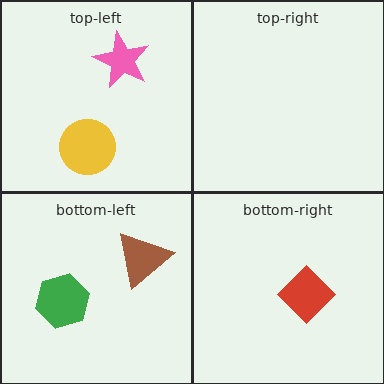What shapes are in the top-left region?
The yellow circle, the pink star.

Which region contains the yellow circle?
The top-left region.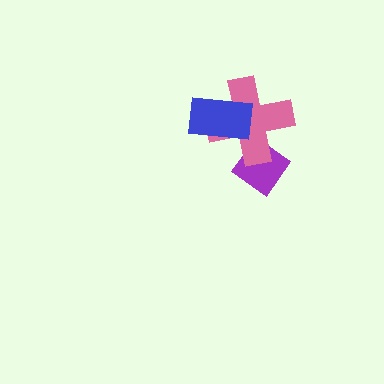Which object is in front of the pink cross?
The blue rectangle is in front of the pink cross.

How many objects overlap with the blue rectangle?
1 object overlaps with the blue rectangle.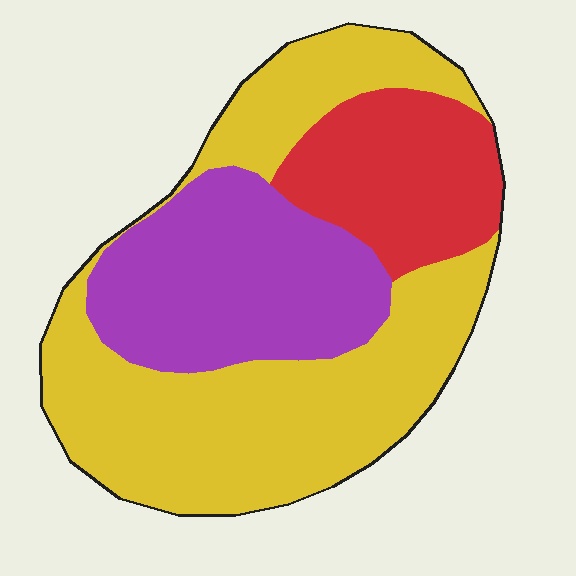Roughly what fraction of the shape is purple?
Purple covers roughly 30% of the shape.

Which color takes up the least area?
Red, at roughly 20%.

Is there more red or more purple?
Purple.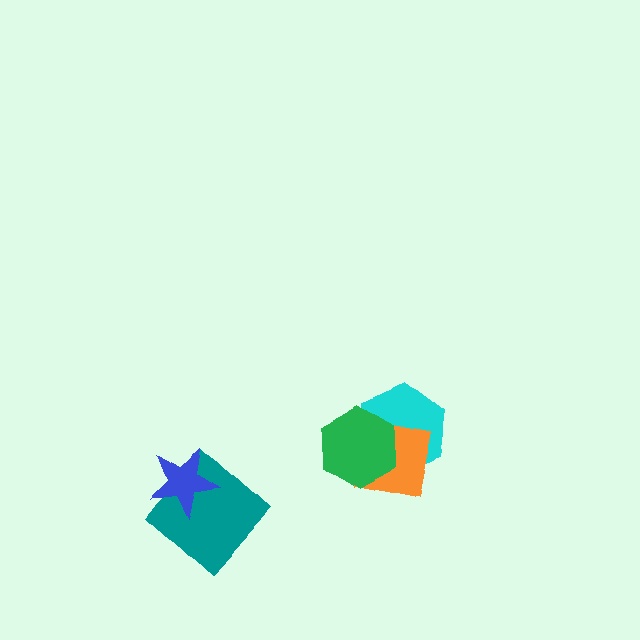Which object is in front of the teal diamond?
The blue star is in front of the teal diamond.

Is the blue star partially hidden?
No, no other shape covers it.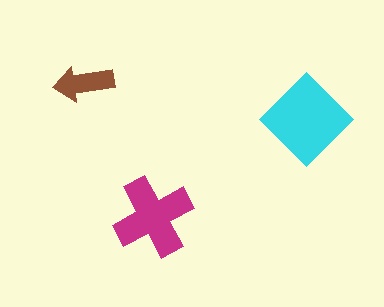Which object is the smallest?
The brown arrow.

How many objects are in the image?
There are 3 objects in the image.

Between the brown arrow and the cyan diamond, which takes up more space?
The cyan diamond.